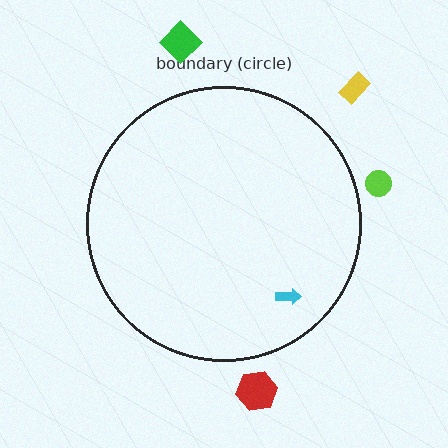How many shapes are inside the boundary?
1 inside, 4 outside.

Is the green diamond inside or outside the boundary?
Outside.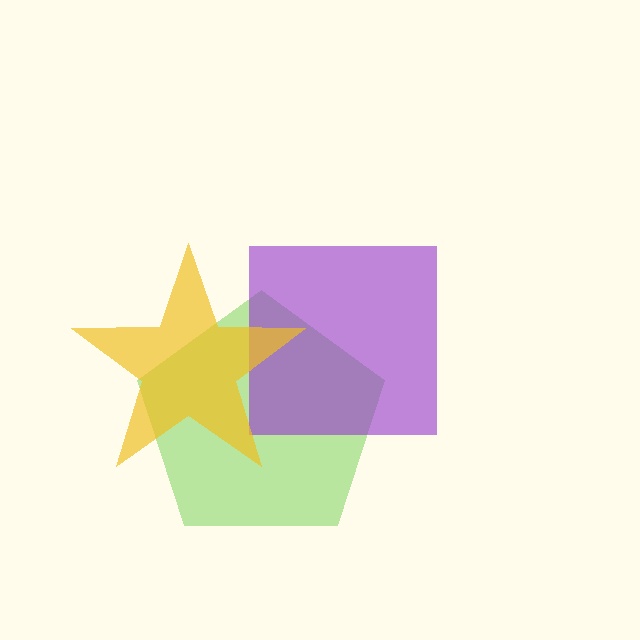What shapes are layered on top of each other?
The layered shapes are: a lime pentagon, a purple square, a yellow star.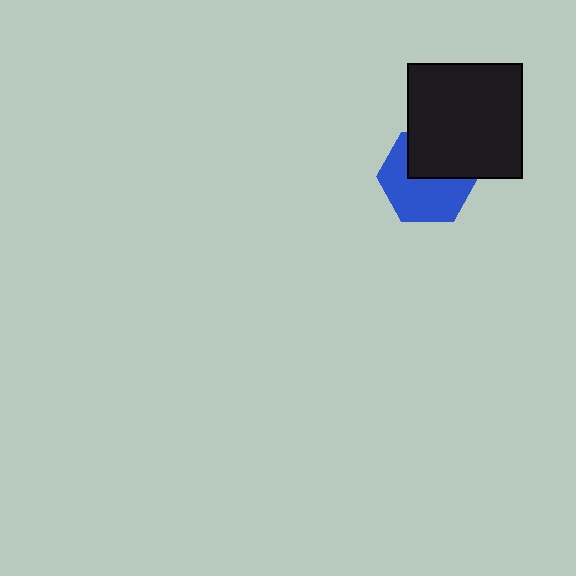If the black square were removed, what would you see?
You would see the complete blue hexagon.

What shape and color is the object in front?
The object in front is a black square.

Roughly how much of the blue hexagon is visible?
About half of it is visible (roughly 59%).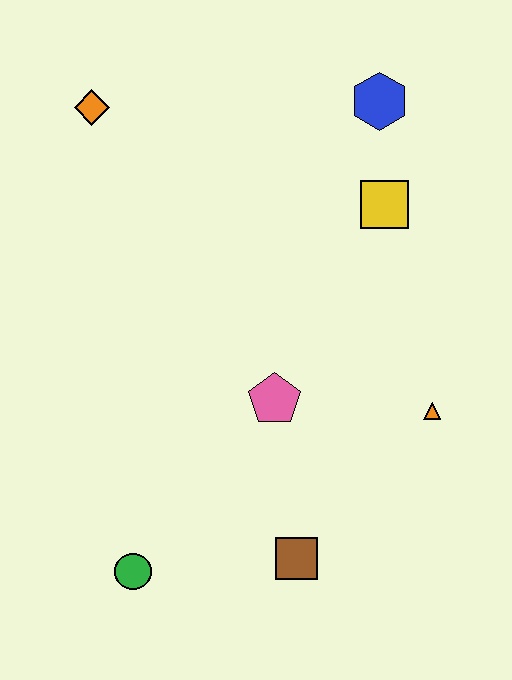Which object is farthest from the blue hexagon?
The green circle is farthest from the blue hexagon.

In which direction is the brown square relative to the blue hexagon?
The brown square is below the blue hexagon.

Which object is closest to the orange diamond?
The blue hexagon is closest to the orange diamond.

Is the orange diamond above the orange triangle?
Yes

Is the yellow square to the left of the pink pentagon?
No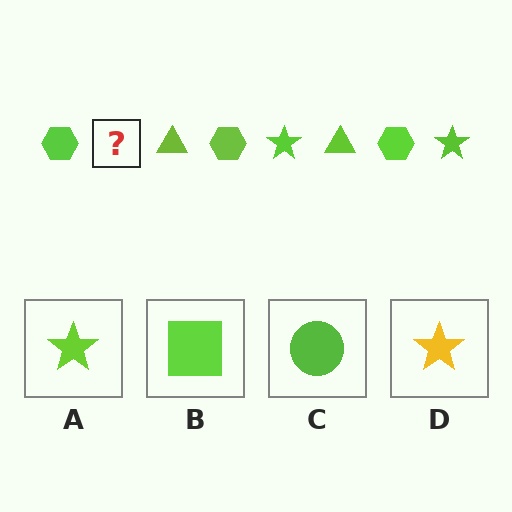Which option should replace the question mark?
Option A.